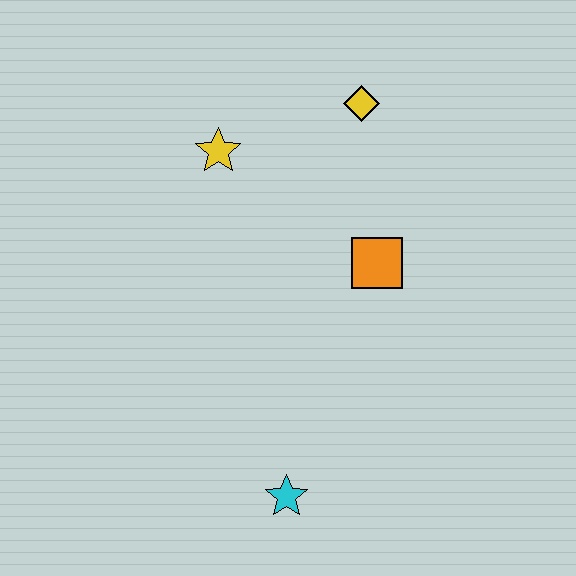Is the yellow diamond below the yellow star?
No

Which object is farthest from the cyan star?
The yellow diamond is farthest from the cyan star.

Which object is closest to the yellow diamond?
The yellow star is closest to the yellow diamond.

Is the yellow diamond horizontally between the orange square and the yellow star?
Yes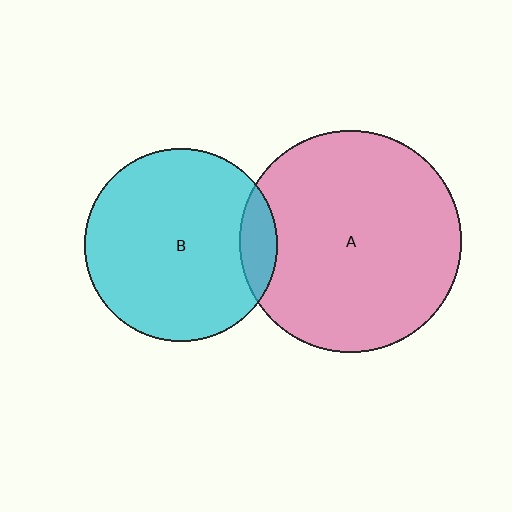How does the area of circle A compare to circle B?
Approximately 1.3 times.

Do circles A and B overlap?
Yes.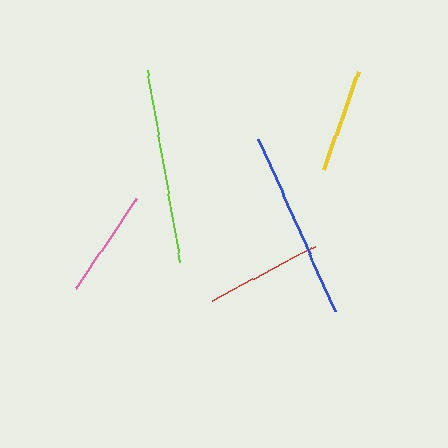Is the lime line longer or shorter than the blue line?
The lime line is longer than the blue line.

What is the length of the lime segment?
The lime segment is approximately 196 pixels long.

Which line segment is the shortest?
The yellow line is the shortest at approximately 104 pixels.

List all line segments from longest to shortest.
From longest to shortest: lime, blue, red, pink, yellow.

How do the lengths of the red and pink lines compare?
The red and pink lines are approximately the same length.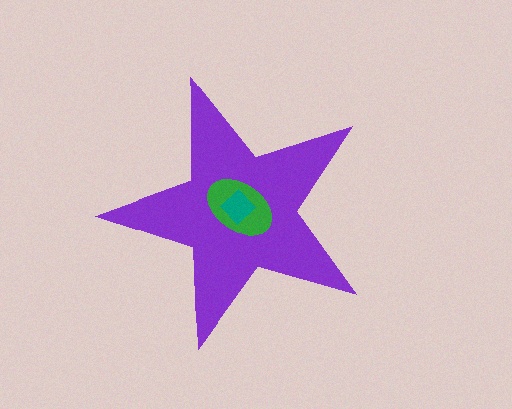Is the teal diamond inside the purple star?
Yes.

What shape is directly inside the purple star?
The green ellipse.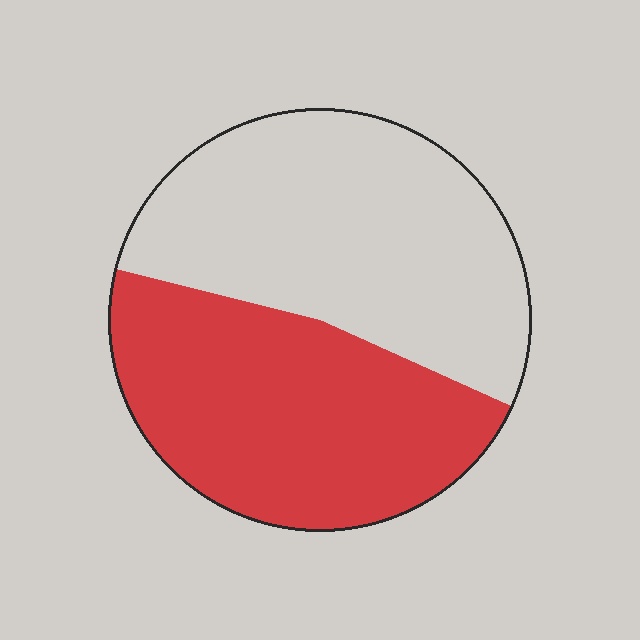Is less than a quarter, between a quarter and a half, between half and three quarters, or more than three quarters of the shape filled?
Between a quarter and a half.